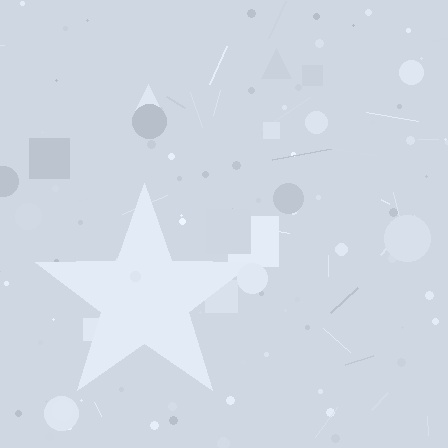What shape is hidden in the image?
A star is hidden in the image.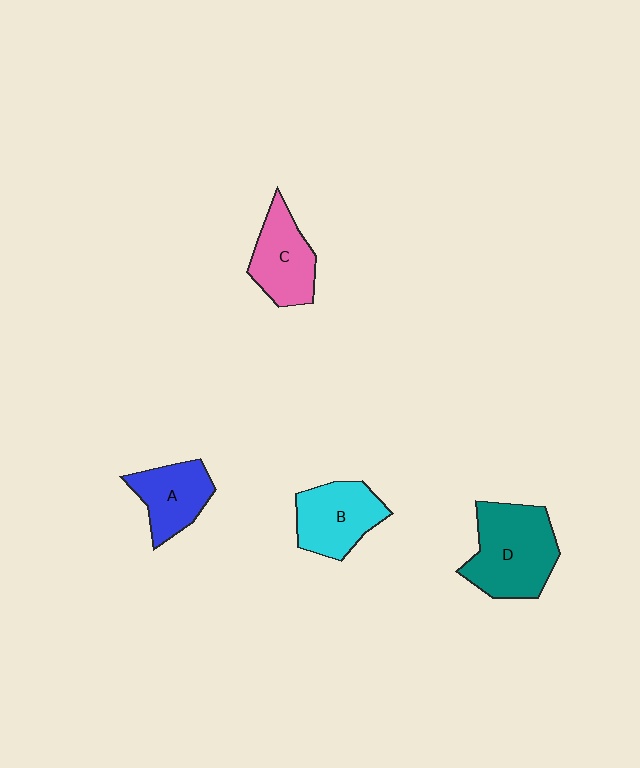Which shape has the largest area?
Shape D (teal).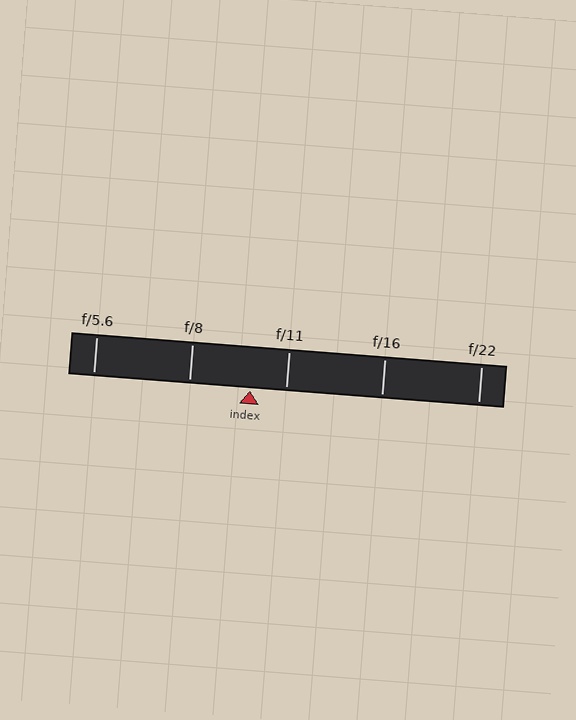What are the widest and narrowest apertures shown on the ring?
The widest aperture shown is f/5.6 and the narrowest is f/22.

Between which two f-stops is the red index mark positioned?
The index mark is between f/8 and f/11.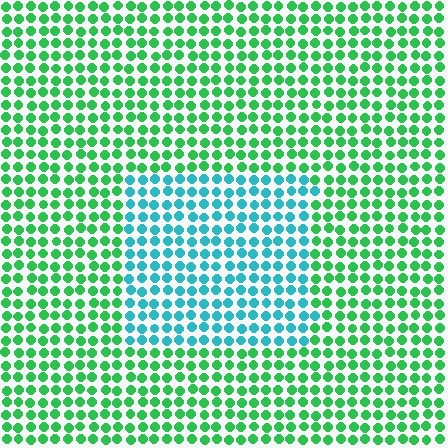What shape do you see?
I see a rectangle.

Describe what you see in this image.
The image is filled with small green elements in a uniform arrangement. A rectangle-shaped region is visible where the elements are tinted to a slightly different hue, forming a subtle color boundary.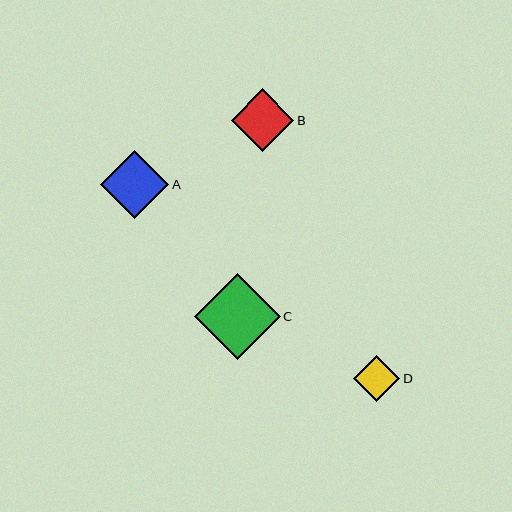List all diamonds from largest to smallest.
From largest to smallest: C, A, B, D.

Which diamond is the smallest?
Diamond D is the smallest with a size of approximately 47 pixels.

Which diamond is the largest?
Diamond C is the largest with a size of approximately 86 pixels.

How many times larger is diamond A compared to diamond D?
Diamond A is approximately 1.5 times the size of diamond D.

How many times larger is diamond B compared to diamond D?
Diamond B is approximately 1.3 times the size of diamond D.